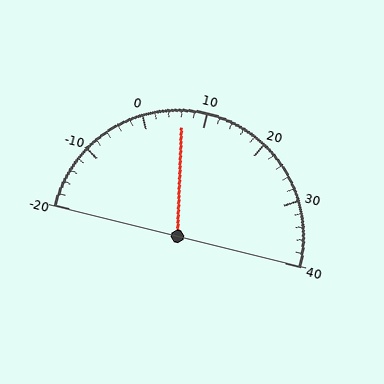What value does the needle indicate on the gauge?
The needle indicates approximately 6.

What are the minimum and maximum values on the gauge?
The gauge ranges from -20 to 40.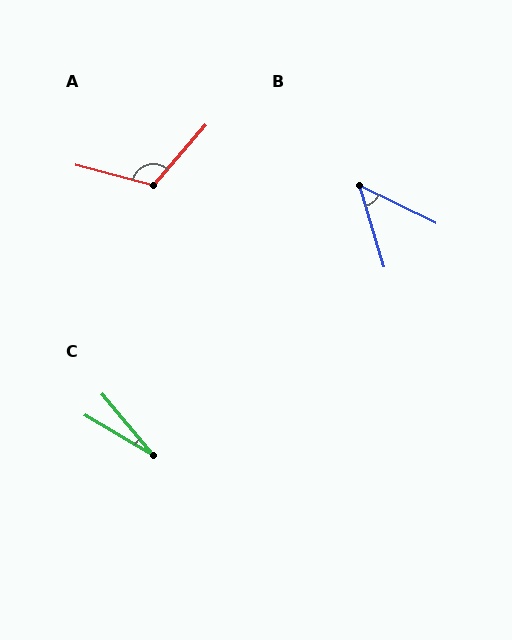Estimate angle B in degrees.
Approximately 48 degrees.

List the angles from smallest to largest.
C (20°), B (48°), A (116°).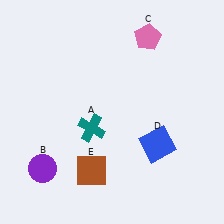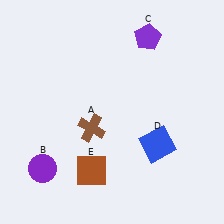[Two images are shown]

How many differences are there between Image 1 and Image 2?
There are 2 differences between the two images.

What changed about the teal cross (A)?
In Image 1, A is teal. In Image 2, it changed to brown.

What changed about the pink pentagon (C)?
In Image 1, C is pink. In Image 2, it changed to purple.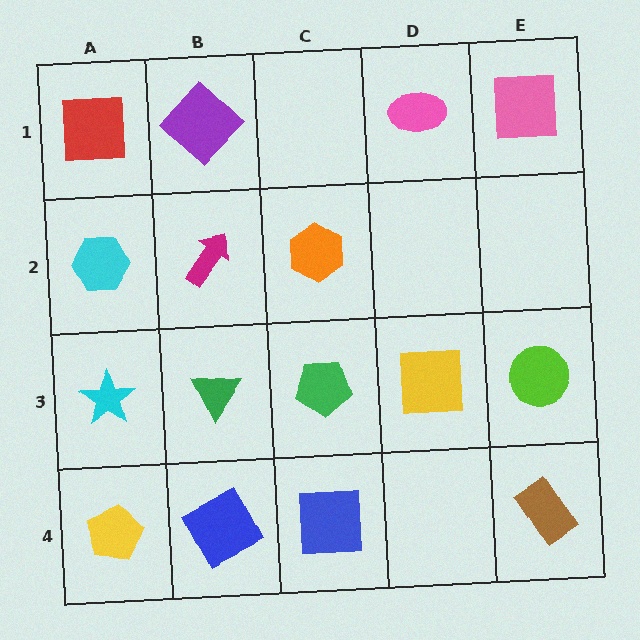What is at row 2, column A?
A cyan hexagon.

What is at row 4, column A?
A yellow pentagon.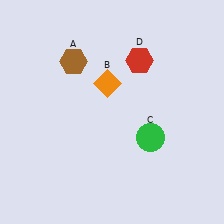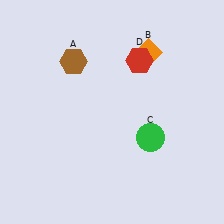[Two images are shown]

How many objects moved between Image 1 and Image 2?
1 object moved between the two images.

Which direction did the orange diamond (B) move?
The orange diamond (B) moved right.